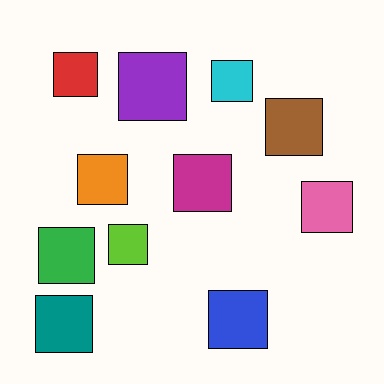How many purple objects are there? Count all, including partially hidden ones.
There is 1 purple object.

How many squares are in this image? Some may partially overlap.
There are 11 squares.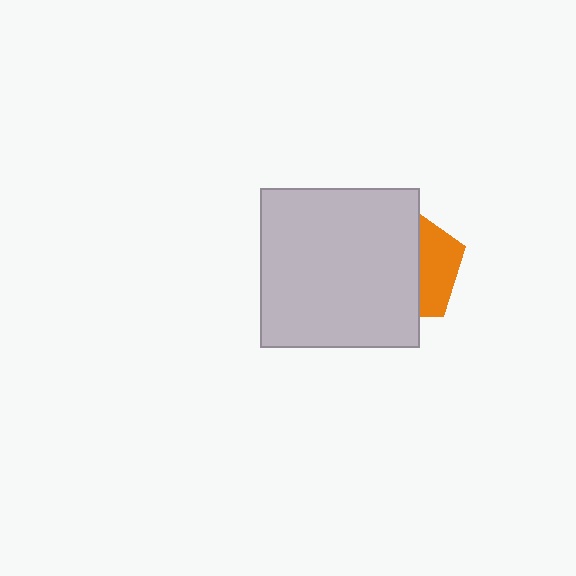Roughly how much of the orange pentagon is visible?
A small part of it is visible (roughly 35%).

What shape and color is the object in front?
The object in front is a light gray square.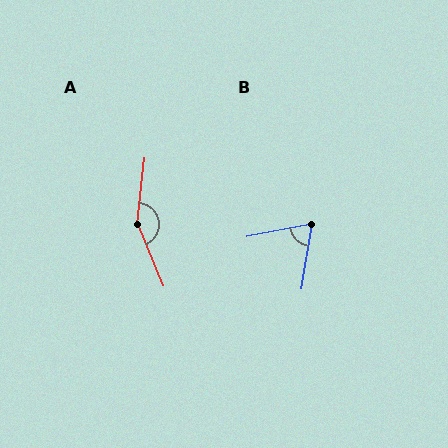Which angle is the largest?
A, at approximately 151 degrees.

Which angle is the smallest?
B, at approximately 70 degrees.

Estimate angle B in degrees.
Approximately 70 degrees.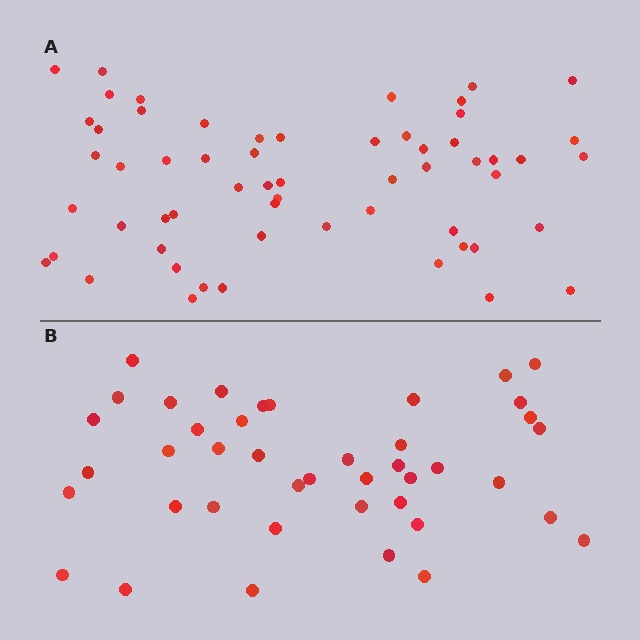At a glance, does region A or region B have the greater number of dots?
Region A (the top region) has more dots.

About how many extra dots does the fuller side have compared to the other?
Region A has approximately 15 more dots than region B.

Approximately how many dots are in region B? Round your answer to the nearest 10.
About 40 dots. (The exact count is 42, which rounds to 40.)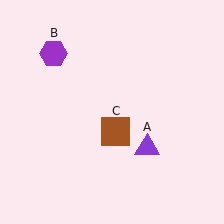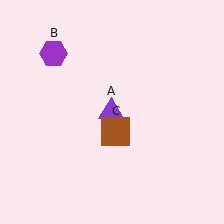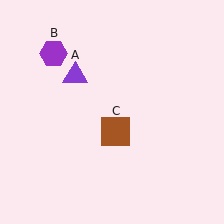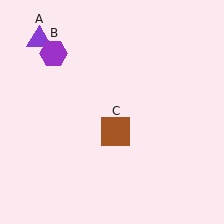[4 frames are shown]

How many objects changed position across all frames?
1 object changed position: purple triangle (object A).